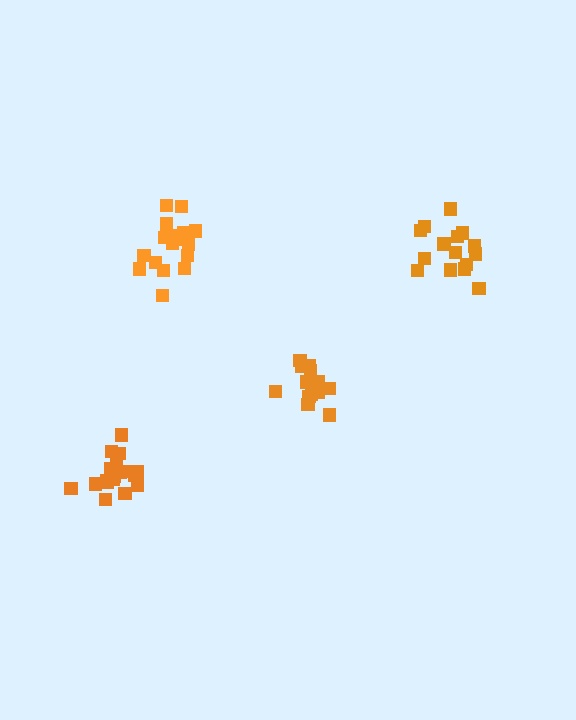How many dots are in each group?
Group 1: 15 dots, Group 2: 17 dots, Group 3: 13 dots, Group 4: 18 dots (63 total).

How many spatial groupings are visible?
There are 4 spatial groupings.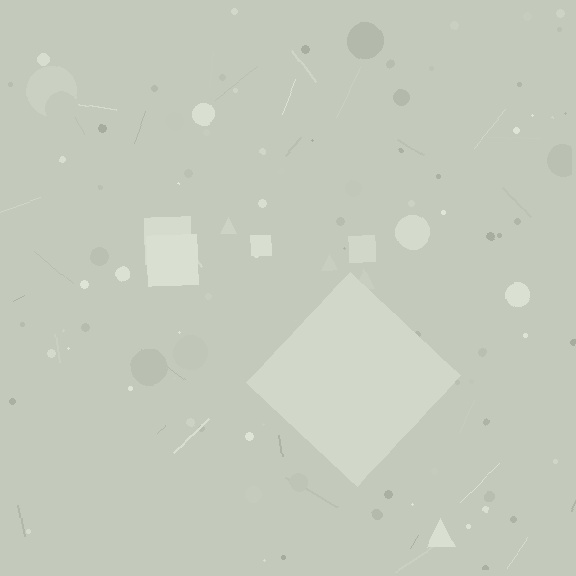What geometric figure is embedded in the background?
A diamond is embedded in the background.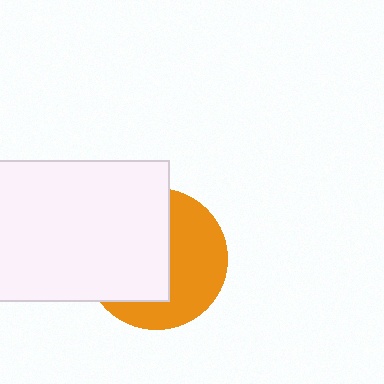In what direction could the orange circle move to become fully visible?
The orange circle could move right. That would shift it out from behind the white rectangle entirely.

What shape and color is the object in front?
The object in front is a white rectangle.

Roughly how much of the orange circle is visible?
About half of it is visible (roughly 48%).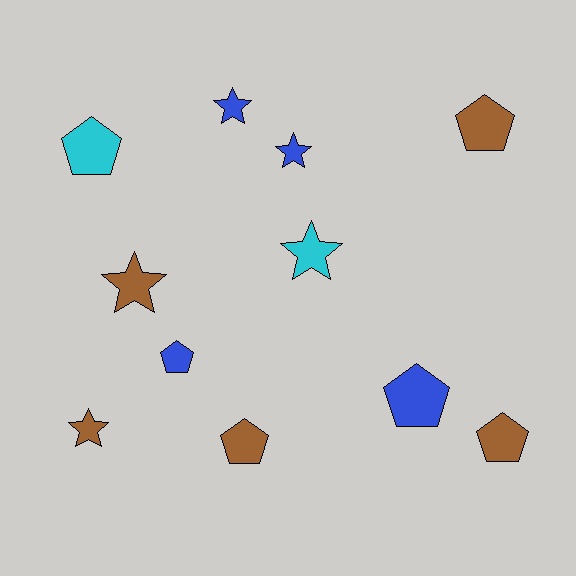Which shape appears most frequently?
Pentagon, with 6 objects.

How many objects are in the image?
There are 11 objects.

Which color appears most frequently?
Brown, with 5 objects.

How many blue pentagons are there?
There are 2 blue pentagons.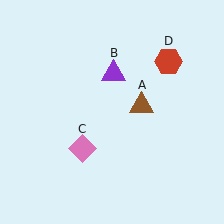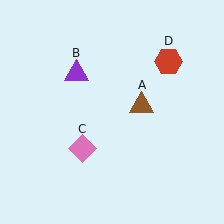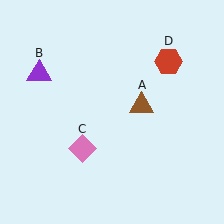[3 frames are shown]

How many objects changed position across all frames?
1 object changed position: purple triangle (object B).